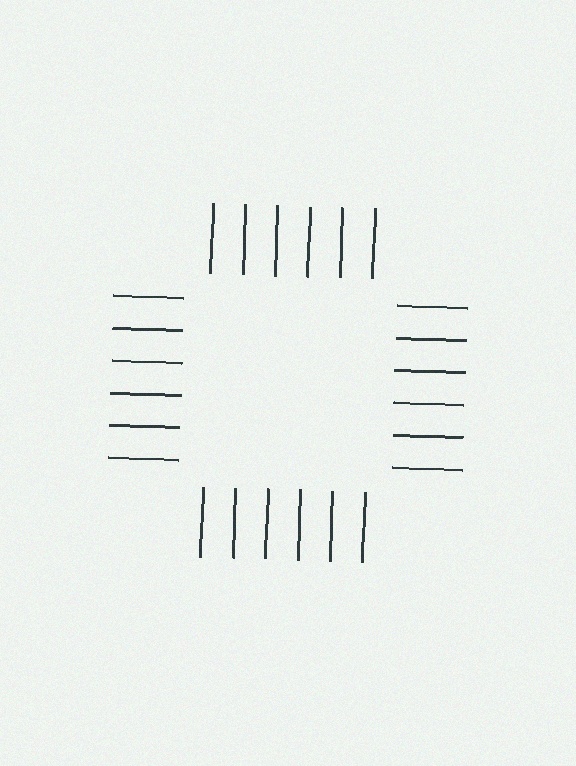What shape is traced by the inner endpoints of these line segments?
An illusory square — the line segments terminate on its edges but no continuous stroke is drawn.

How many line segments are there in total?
24 — 6 along each of the 4 edges.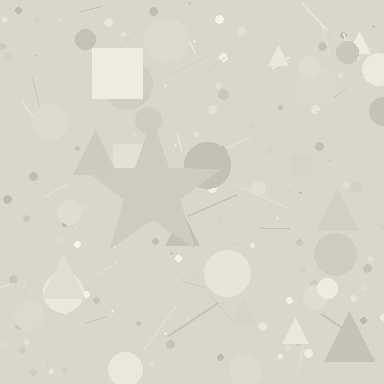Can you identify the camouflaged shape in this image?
The camouflaged shape is a star.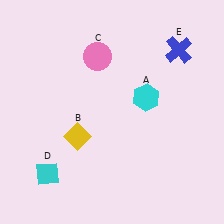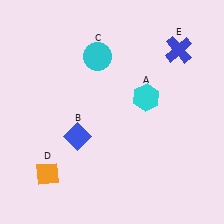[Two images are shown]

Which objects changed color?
B changed from yellow to blue. C changed from pink to cyan. D changed from cyan to orange.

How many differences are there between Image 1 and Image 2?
There are 3 differences between the two images.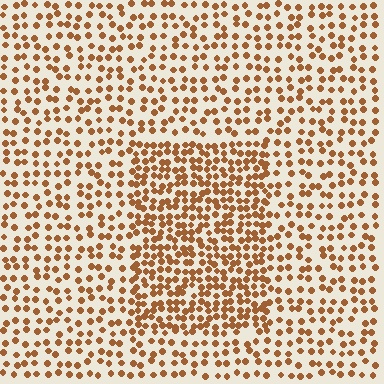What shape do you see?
I see a rectangle.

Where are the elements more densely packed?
The elements are more densely packed inside the rectangle boundary.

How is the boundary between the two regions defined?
The boundary is defined by a change in element density (approximately 1.8x ratio). All elements are the same color, size, and shape.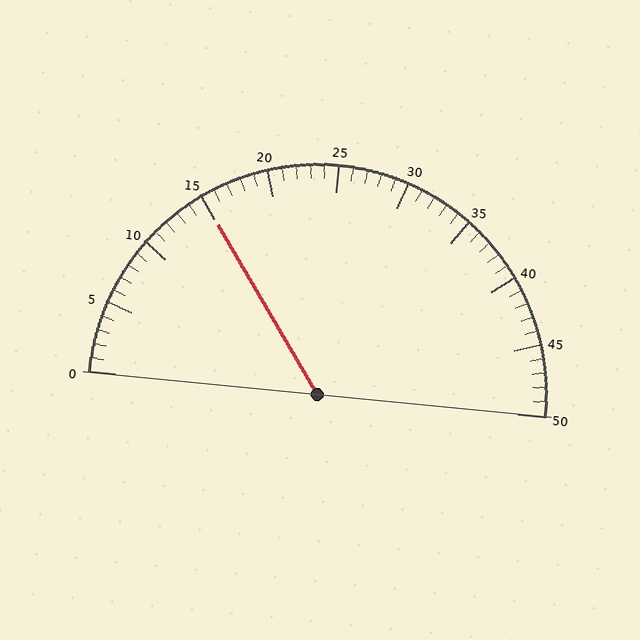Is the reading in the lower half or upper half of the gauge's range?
The reading is in the lower half of the range (0 to 50).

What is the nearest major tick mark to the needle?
The nearest major tick mark is 15.